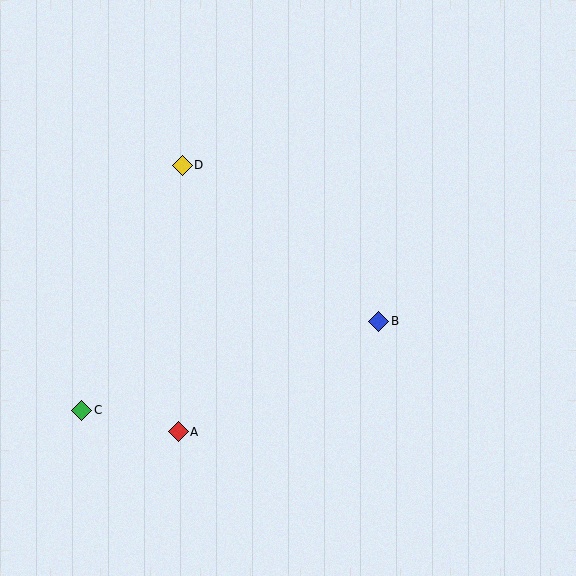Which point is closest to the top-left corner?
Point D is closest to the top-left corner.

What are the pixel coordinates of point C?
Point C is at (82, 410).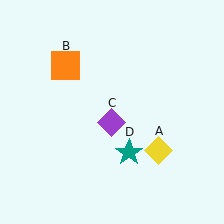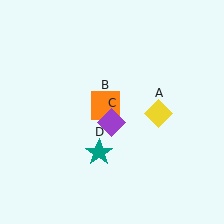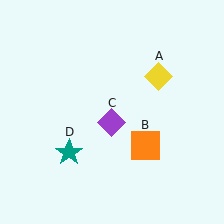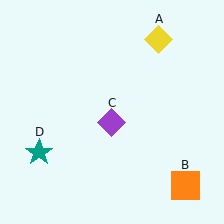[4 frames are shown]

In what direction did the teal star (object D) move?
The teal star (object D) moved left.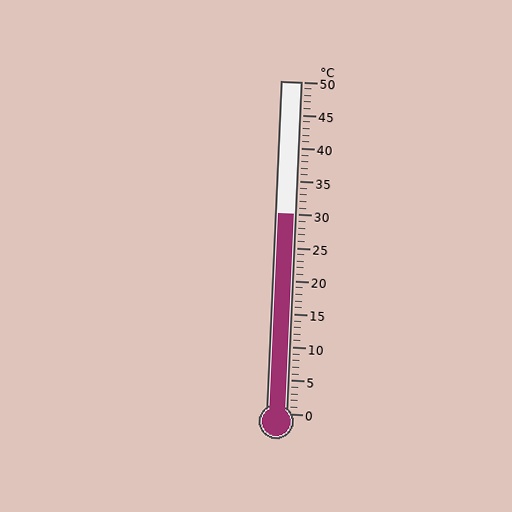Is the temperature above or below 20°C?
The temperature is above 20°C.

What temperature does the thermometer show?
The thermometer shows approximately 30°C.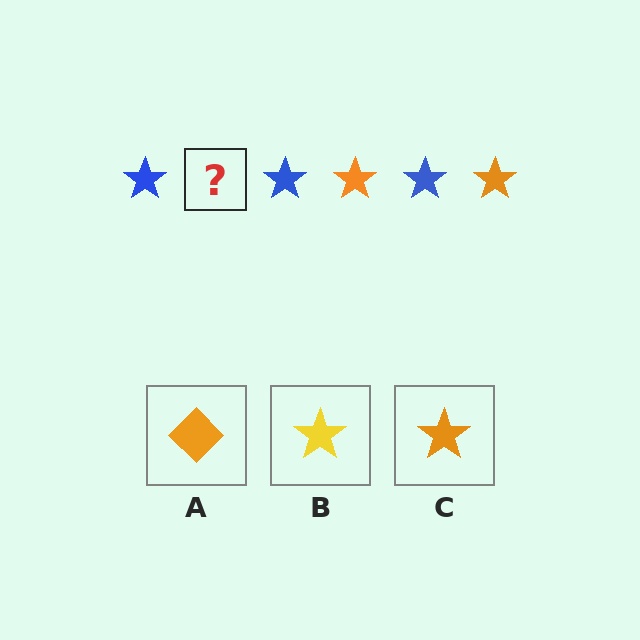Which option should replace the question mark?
Option C.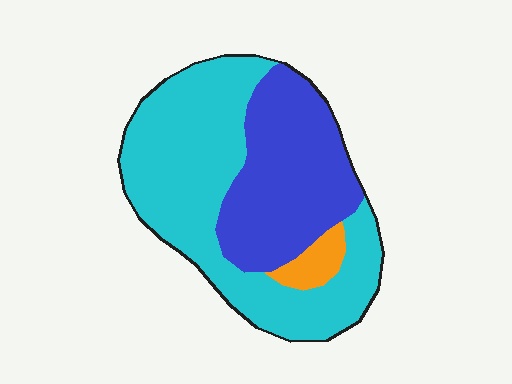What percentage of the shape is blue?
Blue covers roughly 35% of the shape.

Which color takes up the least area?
Orange, at roughly 5%.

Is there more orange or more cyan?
Cyan.